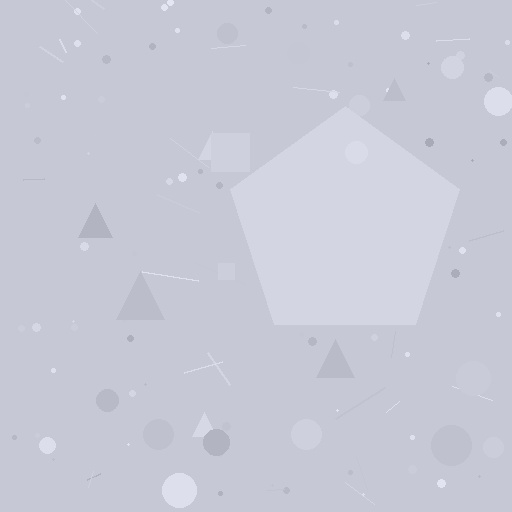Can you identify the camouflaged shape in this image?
The camouflaged shape is a pentagon.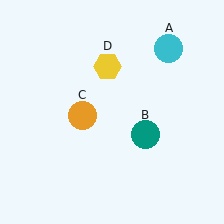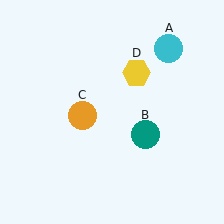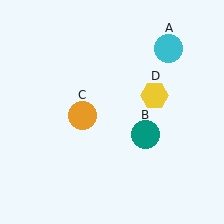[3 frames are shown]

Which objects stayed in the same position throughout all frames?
Cyan circle (object A) and teal circle (object B) and orange circle (object C) remained stationary.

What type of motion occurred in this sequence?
The yellow hexagon (object D) rotated clockwise around the center of the scene.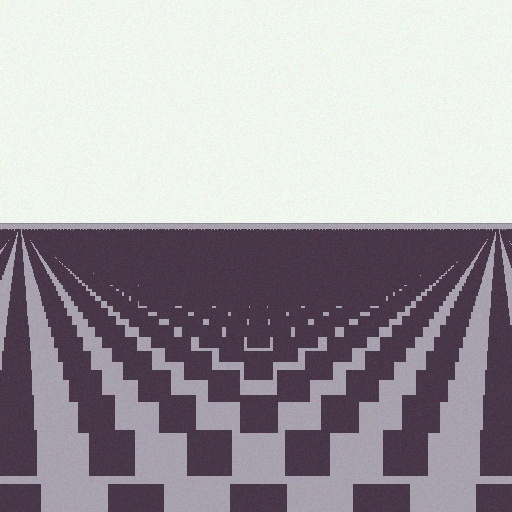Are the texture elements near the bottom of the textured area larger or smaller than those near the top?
Larger. Near the bottom, elements are closer to the viewer and appear at a bigger on-screen size.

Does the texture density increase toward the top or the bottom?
Density increases toward the top.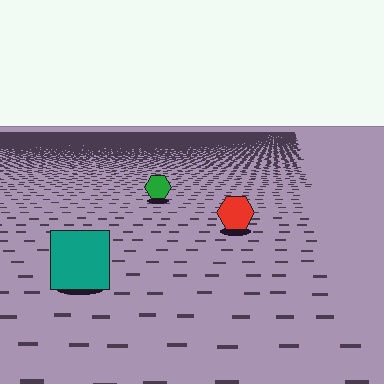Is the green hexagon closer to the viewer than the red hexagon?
No. The red hexagon is closer — you can tell from the texture gradient: the ground texture is coarser near it.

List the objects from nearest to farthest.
From nearest to farthest: the teal square, the red hexagon, the green hexagon.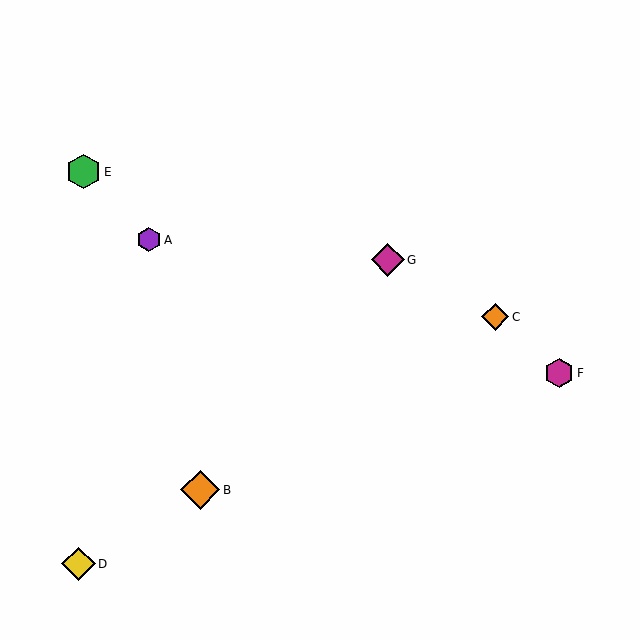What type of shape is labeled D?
Shape D is a yellow diamond.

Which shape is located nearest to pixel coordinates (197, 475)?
The orange diamond (labeled B) at (200, 490) is nearest to that location.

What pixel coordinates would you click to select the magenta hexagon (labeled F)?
Click at (559, 373) to select the magenta hexagon F.